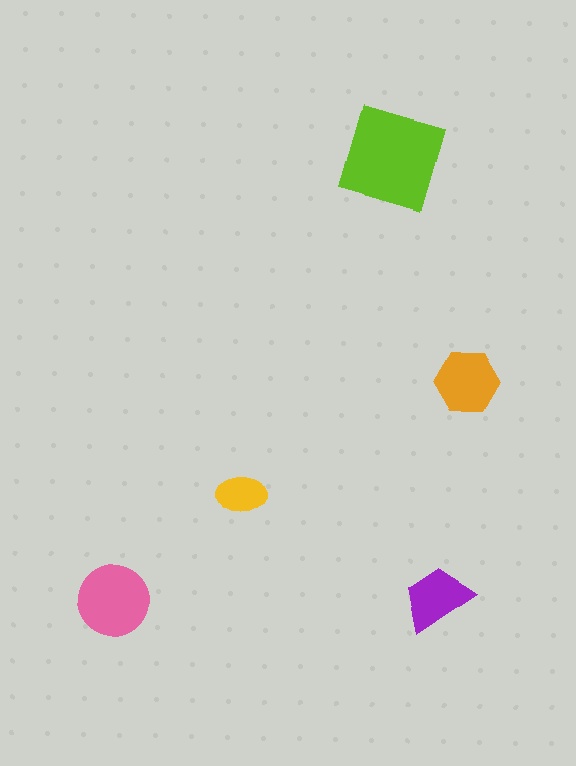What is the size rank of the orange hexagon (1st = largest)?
3rd.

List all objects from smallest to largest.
The yellow ellipse, the purple trapezoid, the orange hexagon, the pink circle, the lime square.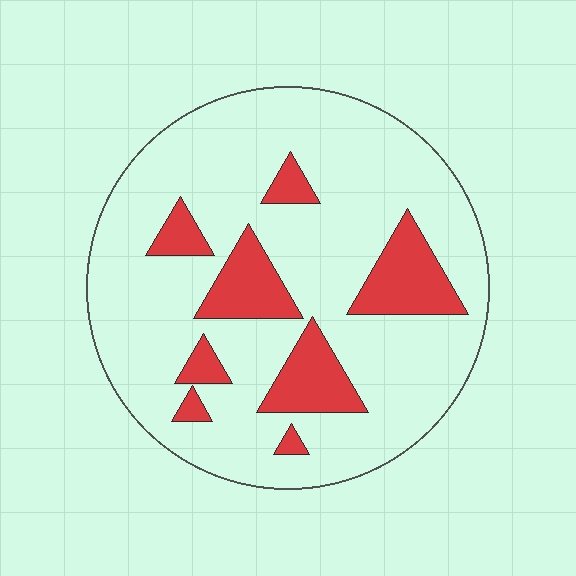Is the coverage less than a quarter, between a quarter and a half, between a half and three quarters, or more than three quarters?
Less than a quarter.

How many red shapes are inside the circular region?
8.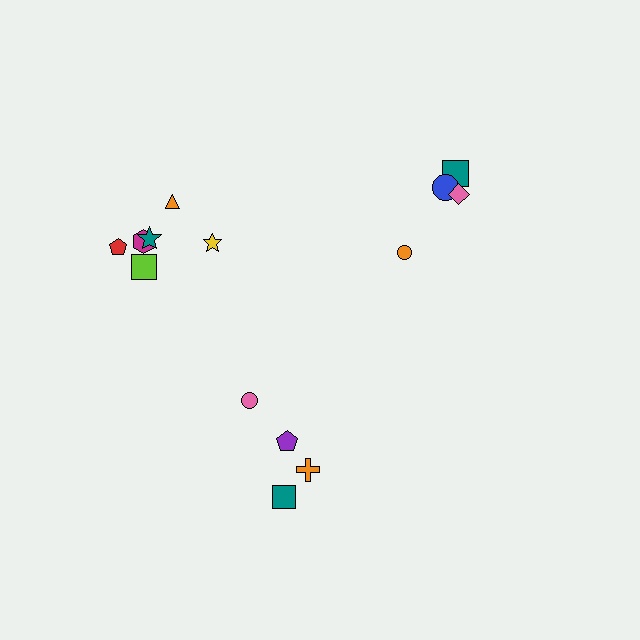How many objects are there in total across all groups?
There are 14 objects.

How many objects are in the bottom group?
There are 4 objects.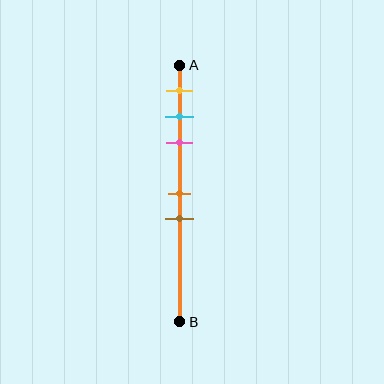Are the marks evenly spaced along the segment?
No, the marks are not evenly spaced.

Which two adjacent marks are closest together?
The cyan and pink marks are the closest adjacent pair.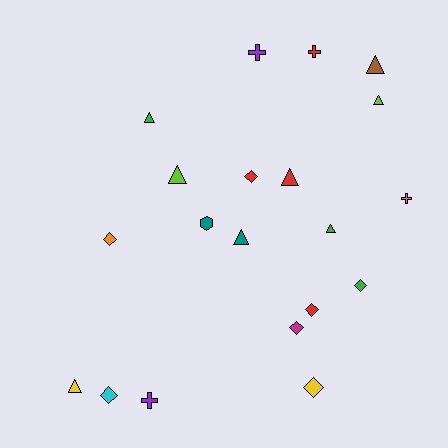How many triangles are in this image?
There are 8 triangles.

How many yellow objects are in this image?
There are 2 yellow objects.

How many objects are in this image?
There are 20 objects.